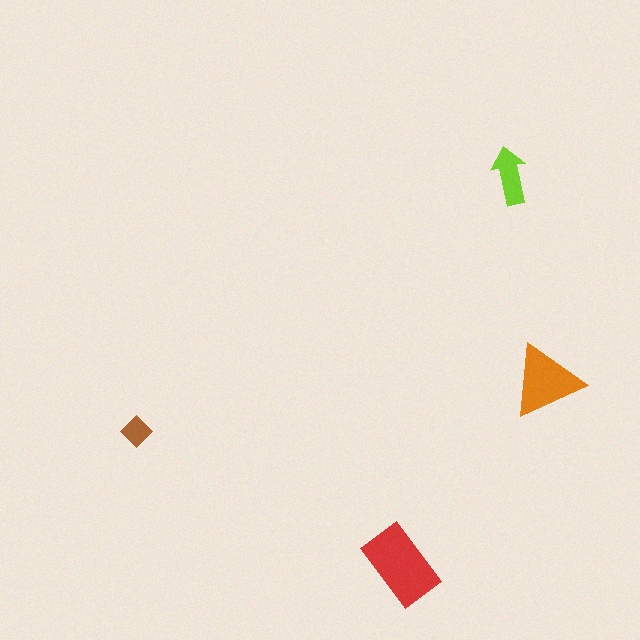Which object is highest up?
The lime arrow is topmost.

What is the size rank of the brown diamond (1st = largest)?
4th.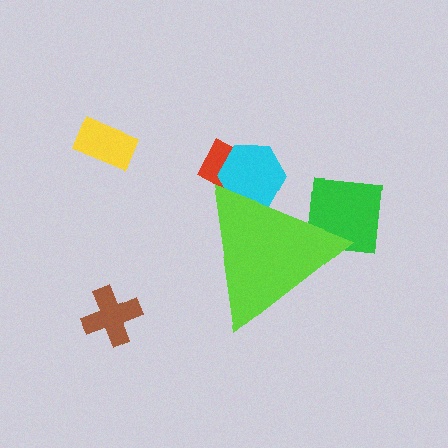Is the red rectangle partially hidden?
Yes, the red rectangle is partially hidden behind the lime triangle.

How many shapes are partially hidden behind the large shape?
3 shapes are partially hidden.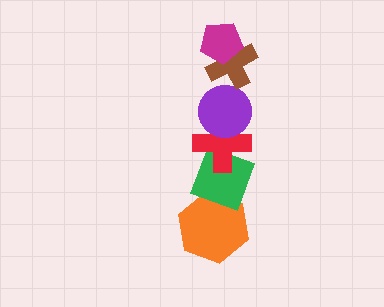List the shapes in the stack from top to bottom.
From top to bottom: the magenta pentagon, the brown cross, the purple circle, the red cross, the green diamond, the orange hexagon.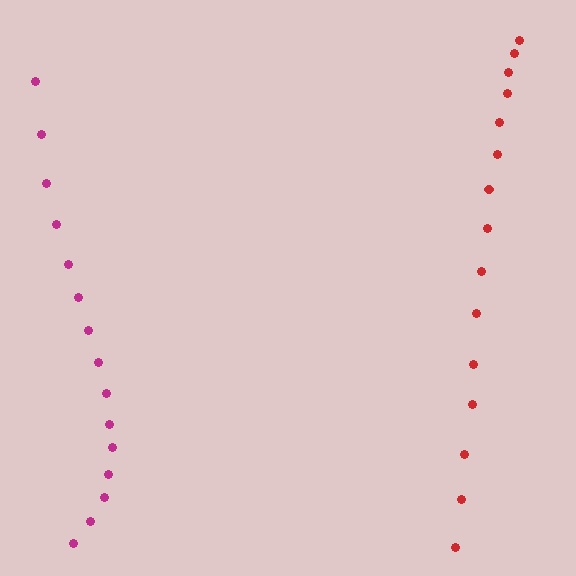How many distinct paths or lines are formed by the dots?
There are 2 distinct paths.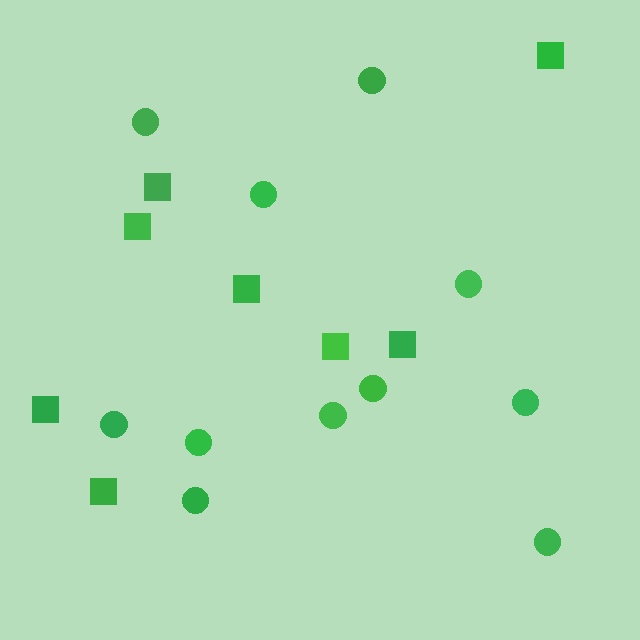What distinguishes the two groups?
There are 2 groups: one group of squares (8) and one group of circles (11).